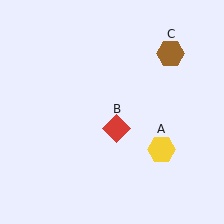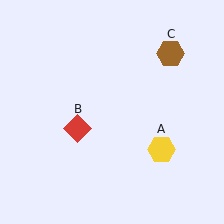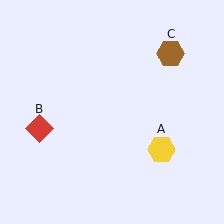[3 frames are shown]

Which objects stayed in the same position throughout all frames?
Yellow hexagon (object A) and brown hexagon (object C) remained stationary.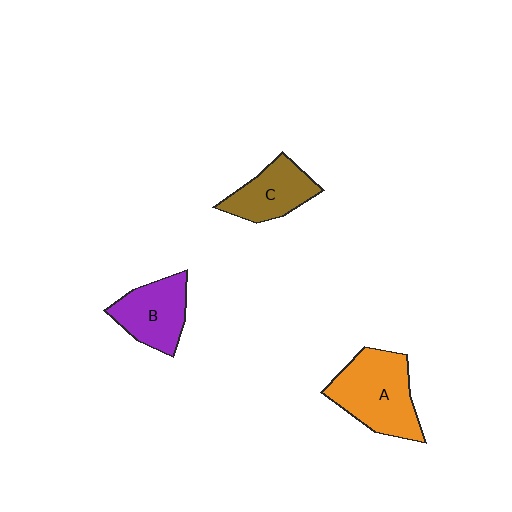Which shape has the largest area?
Shape A (orange).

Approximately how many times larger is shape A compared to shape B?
Approximately 1.4 times.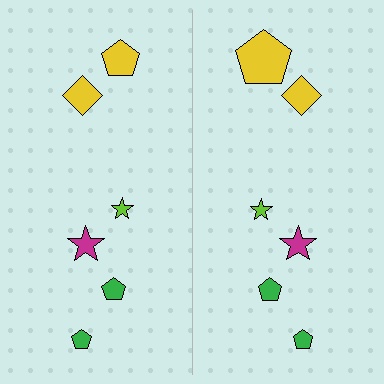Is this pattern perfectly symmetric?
No, the pattern is not perfectly symmetric. The yellow pentagon on the right side has a different size than its mirror counterpart.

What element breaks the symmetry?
The yellow pentagon on the right side has a different size than its mirror counterpart.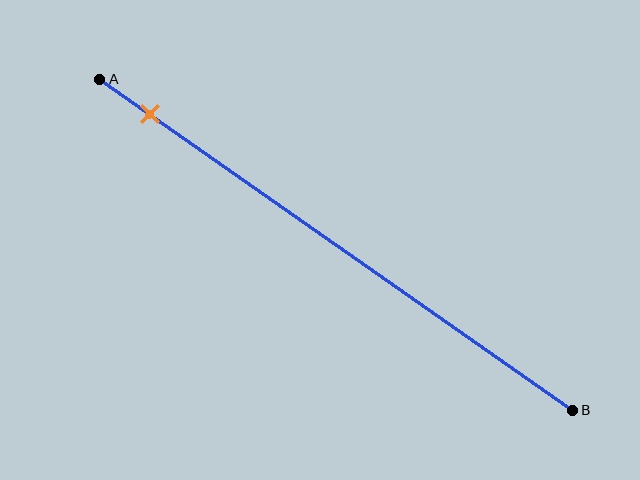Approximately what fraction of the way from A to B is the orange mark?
The orange mark is approximately 10% of the way from A to B.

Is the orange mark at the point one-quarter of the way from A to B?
No, the mark is at about 10% from A, not at the 25% one-quarter point.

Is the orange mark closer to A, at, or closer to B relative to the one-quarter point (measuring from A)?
The orange mark is closer to point A than the one-quarter point of segment AB.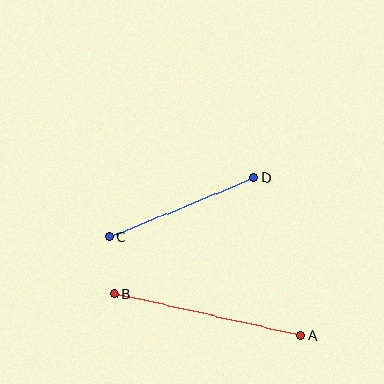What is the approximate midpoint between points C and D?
The midpoint is at approximately (182, 207) pixels.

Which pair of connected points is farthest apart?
Points A and B are farthest apart.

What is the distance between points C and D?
The distance is approximately 157 pixels.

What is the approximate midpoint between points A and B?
The midpoint is at approximately (207, 314) pixels.